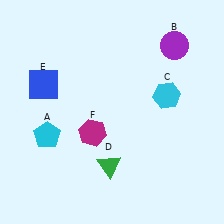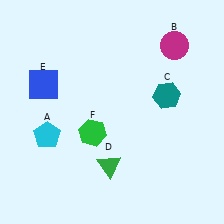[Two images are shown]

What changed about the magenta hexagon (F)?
In Image 1, F is magenta. In Image 2, it changed to green.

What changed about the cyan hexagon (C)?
In Image 1, C is cyan. In Image 2, it changed to teal.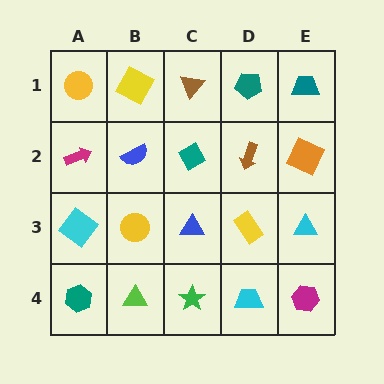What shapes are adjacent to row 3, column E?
An orange square (row 2, column E), a magenta hexagon (row 4, column E), a yellow rectangle (row 3, column D).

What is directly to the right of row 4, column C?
A cyan trapezoid.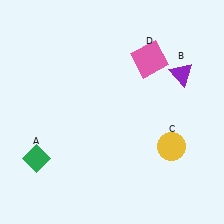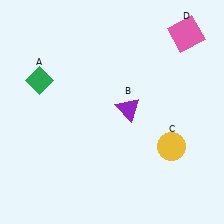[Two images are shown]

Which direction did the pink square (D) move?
The pink square (D) moved right.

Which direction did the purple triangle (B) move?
The purple triangle (B) moved left.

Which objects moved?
The objects that moved are: the green diamond (A), the purple triangle (B), the pink square (D).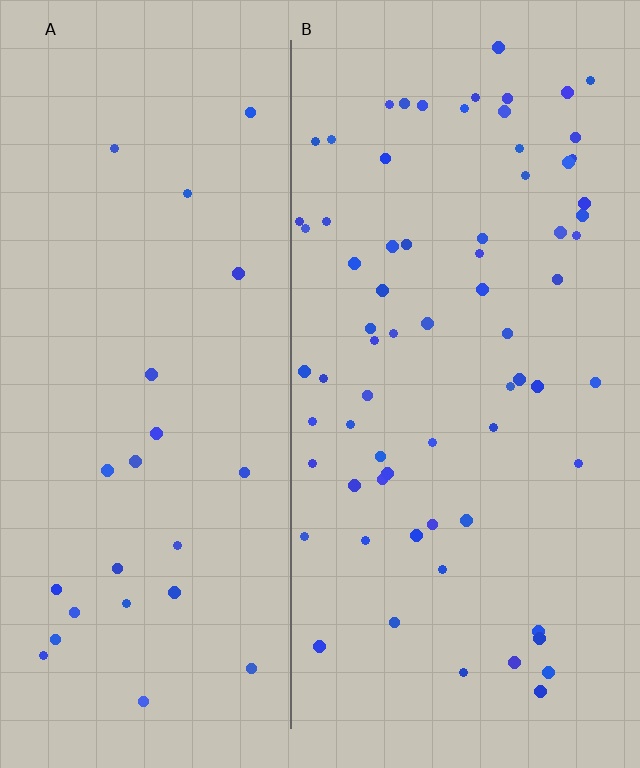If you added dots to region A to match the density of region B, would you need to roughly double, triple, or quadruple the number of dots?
Approximately triple.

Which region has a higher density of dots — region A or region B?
B (the right).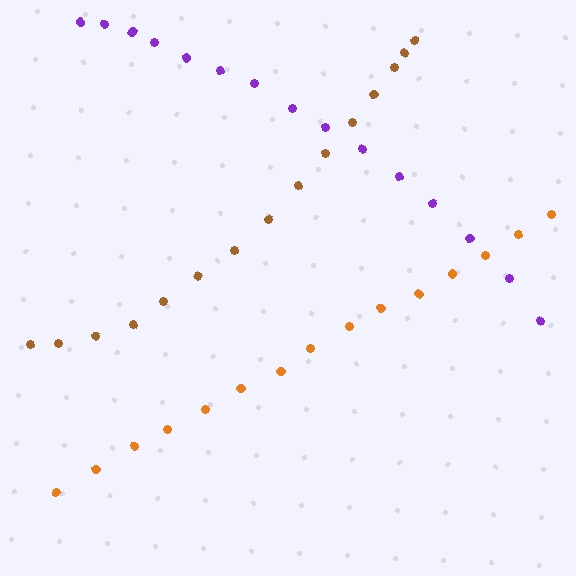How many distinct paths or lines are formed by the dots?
There are 3 distinct paths.